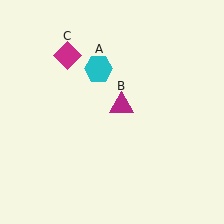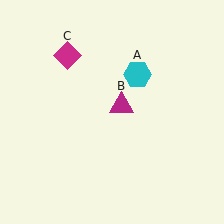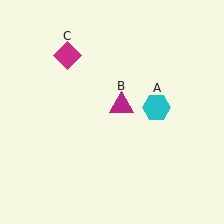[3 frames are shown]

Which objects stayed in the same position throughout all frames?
Magenta triangle (object B) and magenta diamond (object C) remained stationary.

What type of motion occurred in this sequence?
The cyan hexagon (object A) rotated clockwise around the center of the scene.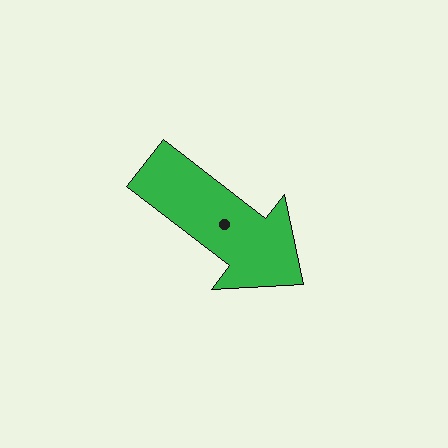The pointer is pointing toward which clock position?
Roughly 4 o'clock.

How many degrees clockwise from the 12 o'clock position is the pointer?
Approximately 128 degrees.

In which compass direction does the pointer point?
Southeast.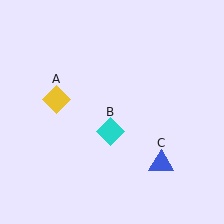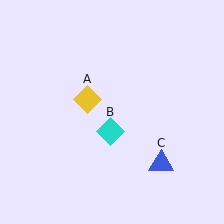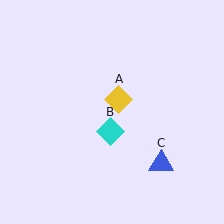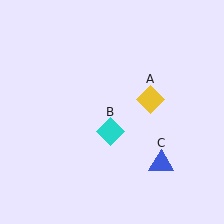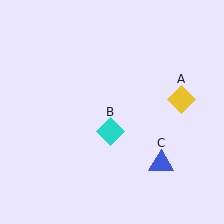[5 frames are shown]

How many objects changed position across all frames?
1 object changed position: yellow diamond (object A).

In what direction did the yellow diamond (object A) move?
The yellow diamond (object A) moved right.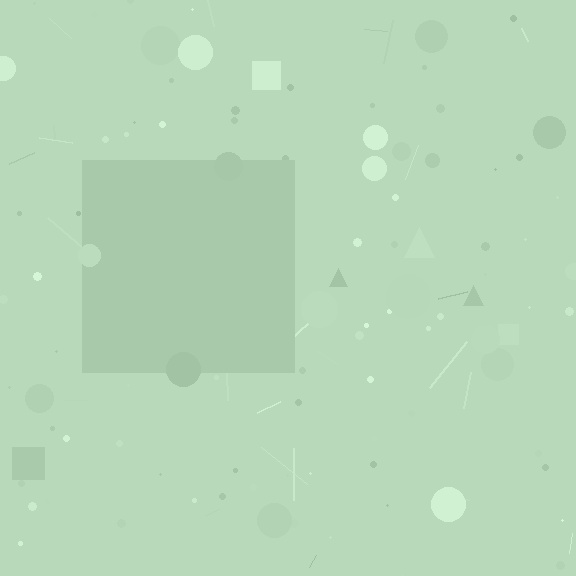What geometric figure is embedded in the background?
A square is embedded in the background.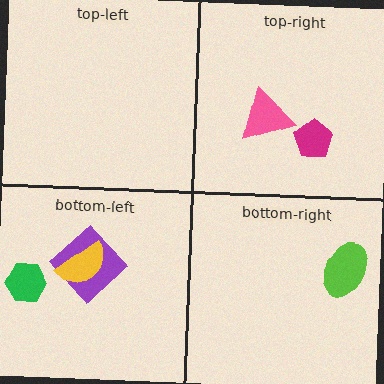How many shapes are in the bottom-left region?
3.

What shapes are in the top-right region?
The pink triangle, the magenta pentagon.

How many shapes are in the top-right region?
2.